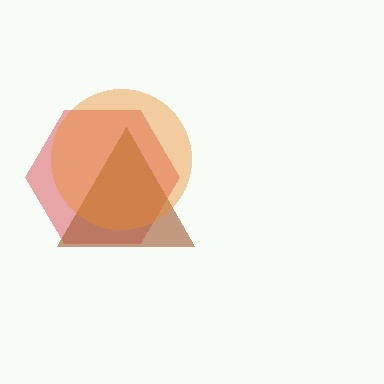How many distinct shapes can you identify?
There are 3 distinct shapes: a red hexagon, a brown triangle, an orange circle.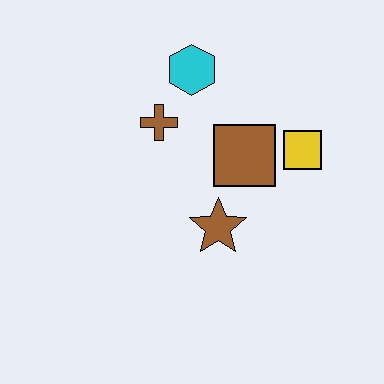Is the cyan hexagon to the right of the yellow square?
No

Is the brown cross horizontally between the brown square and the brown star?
No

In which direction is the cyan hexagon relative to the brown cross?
The cyan hexagon is above the brown cross.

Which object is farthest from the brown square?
The cyan hexagon is farthest from the brown square.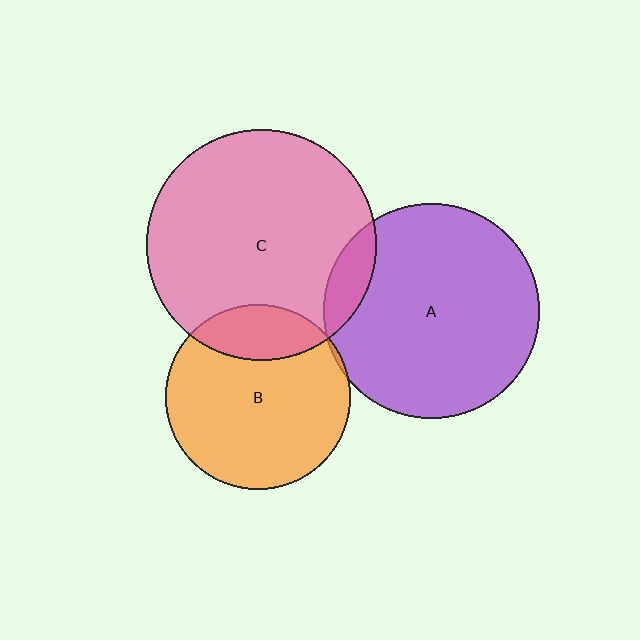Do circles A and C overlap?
Yes.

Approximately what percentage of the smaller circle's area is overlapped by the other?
Approximately 10%.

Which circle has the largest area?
Circle C (pink).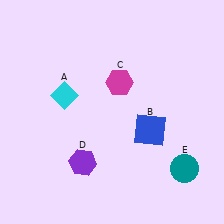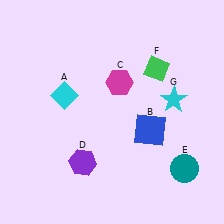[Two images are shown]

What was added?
A green diamond (F), a cyan star (G) were added in Image 2.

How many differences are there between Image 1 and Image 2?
There are 2 differences between the two images.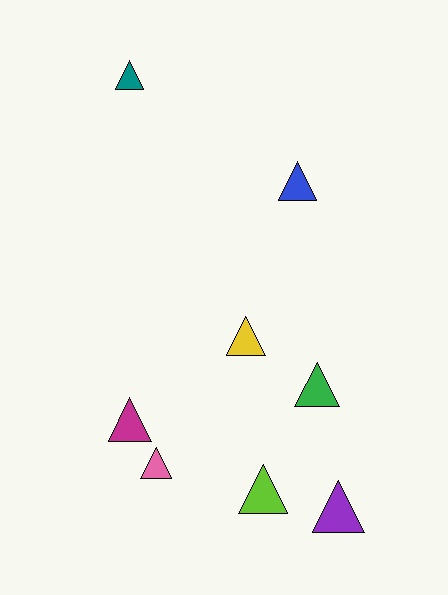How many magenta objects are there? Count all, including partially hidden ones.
There is 1 magenta object.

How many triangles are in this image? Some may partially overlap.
There are 8 triangles.